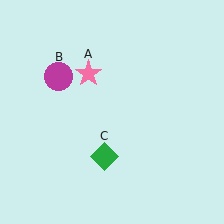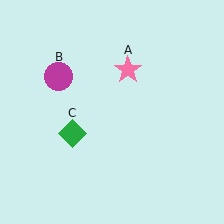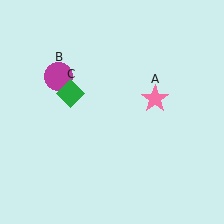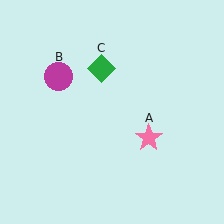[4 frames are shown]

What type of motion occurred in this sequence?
The pink star (object A), green diamond (object C) rotated clockwise around the center of the scene.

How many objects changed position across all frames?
2 objects changed position: pink star (object A), green diamond (object C).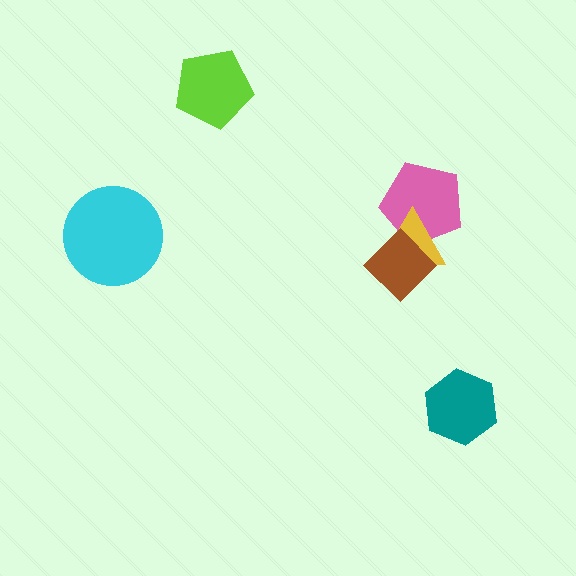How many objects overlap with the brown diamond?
2 objects overlap with the brown diamond.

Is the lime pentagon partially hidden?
No, no other shape covers it.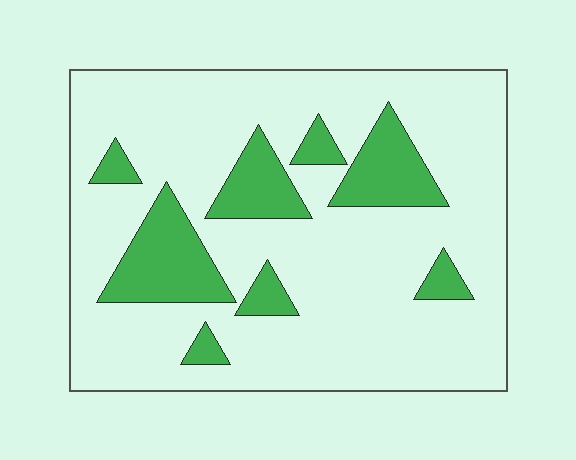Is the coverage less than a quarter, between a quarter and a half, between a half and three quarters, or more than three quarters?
Less than a quarter.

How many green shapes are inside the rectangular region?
8.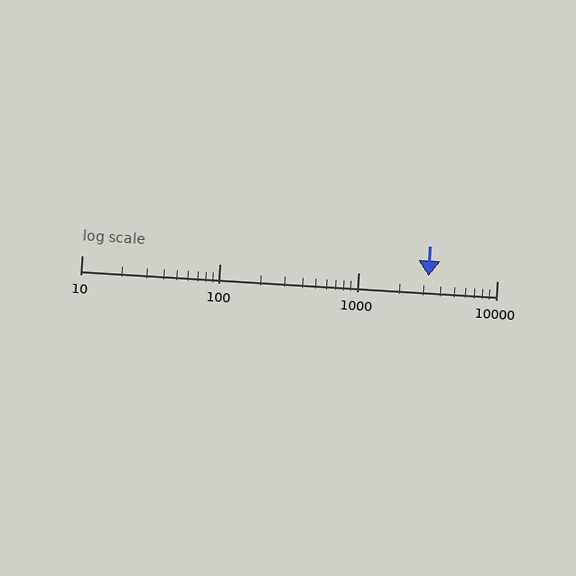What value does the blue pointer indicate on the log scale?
The pointer indicates approximately 3200.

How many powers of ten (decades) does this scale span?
The scale spans 3 decades, from 10 to 10000.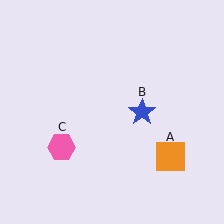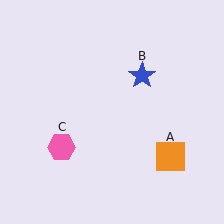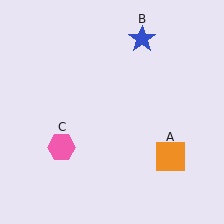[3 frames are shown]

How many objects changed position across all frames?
1 object changed position: blue star (object B).